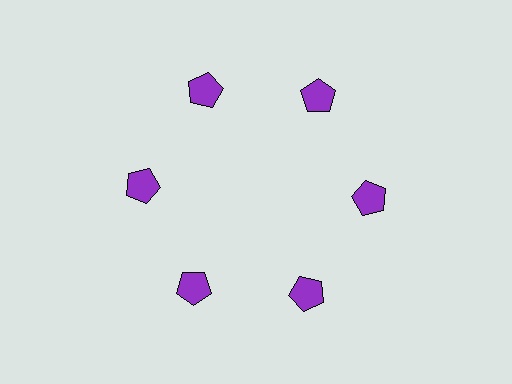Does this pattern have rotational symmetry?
Yes, this pattern has 6-fold rotational symmetry. It looks the same after rotating 60 degrees around the center.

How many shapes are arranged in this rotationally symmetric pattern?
There are 6 shapes, arranged in 6 groups of 1.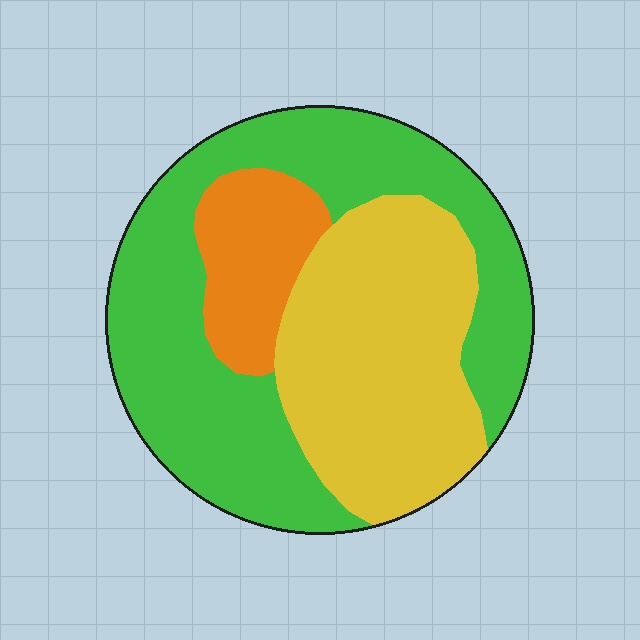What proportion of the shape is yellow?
Yellow takes up between a quarter and a half of the shape.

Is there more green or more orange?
Green.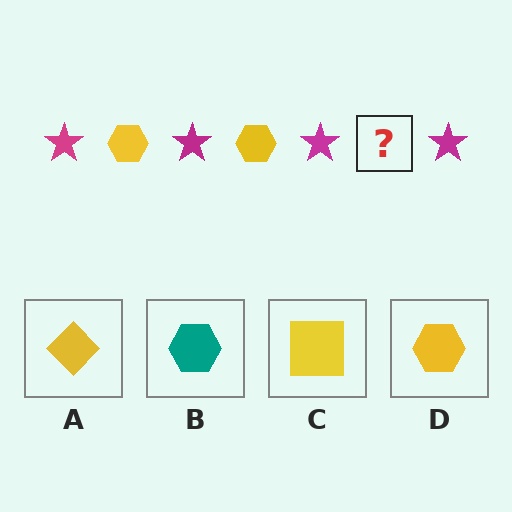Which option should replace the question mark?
Option D.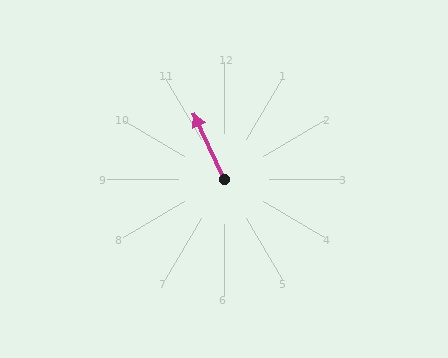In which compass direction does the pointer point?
Northwest.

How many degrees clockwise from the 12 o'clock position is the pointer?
Approximately 335 degrees.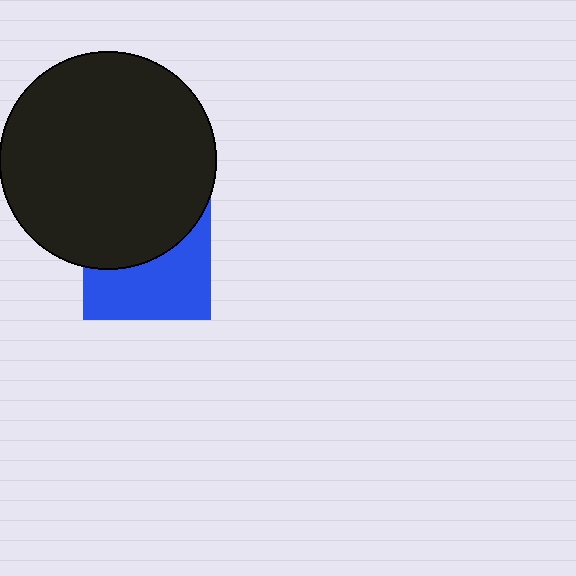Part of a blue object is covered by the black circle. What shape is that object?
It is a square.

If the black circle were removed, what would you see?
You would see the complete blue square.